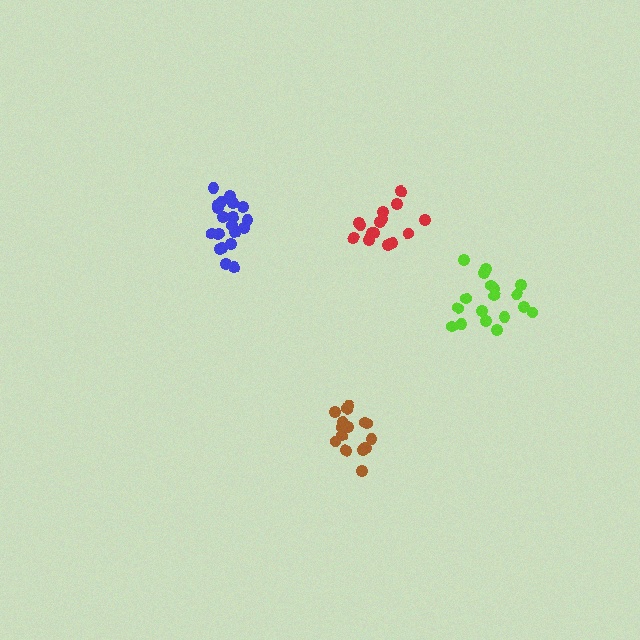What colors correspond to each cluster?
The clusters are colored: blue, lime, red, brown.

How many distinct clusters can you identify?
There are 4 distinct clusters.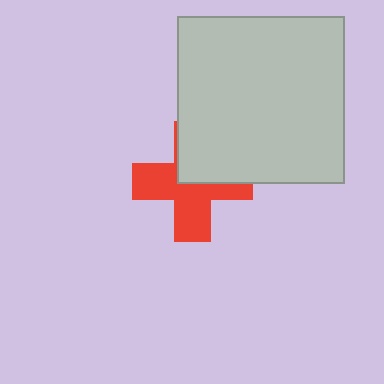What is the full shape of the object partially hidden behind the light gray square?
The partially hidden object is a red cross.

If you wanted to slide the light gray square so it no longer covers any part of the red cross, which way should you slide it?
Slide it toward the upper-right — that is the most direct way to separate the two shapes.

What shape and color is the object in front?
The object in front is a light gray square.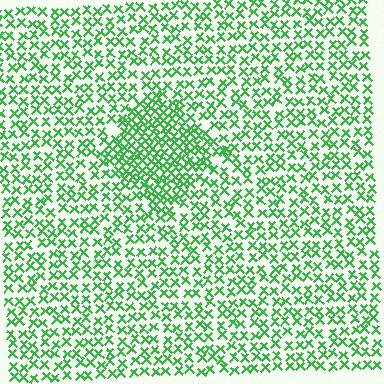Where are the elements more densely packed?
The elements are more densely packed inside the diamond boundary.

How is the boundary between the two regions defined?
The boundary is defined by a change in element density (approximately 1.8x ratio). All elements are the same color, size, and shape.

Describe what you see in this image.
The image contains small green elements arranged at two different densities. A diamond-shaped region is visible where the elements are more densely packed than the surrounding area.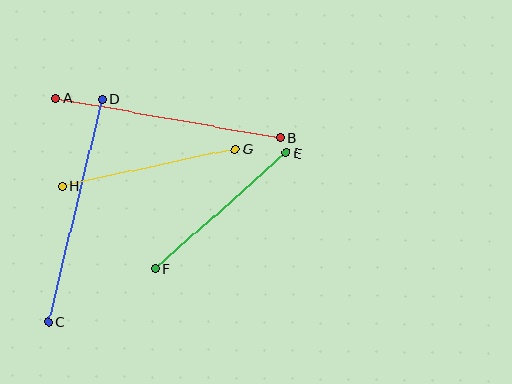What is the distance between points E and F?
The distance is approximately 175 pixels.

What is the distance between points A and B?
The distance is approximately 228 pixels.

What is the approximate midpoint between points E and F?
The midpoint is at approximately (221, 211) pixels.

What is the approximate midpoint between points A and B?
The midpoint is at approximately (168, 118) pixels.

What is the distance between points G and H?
The distance is approximately 177 pixels.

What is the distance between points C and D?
The distance is approximately 229 pixels.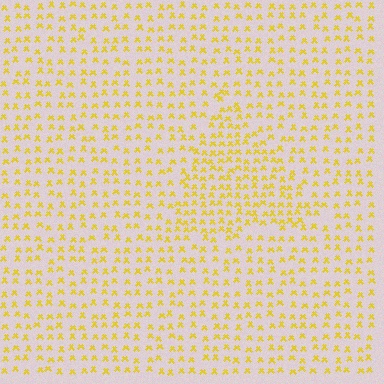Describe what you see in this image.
The image contains small yellow elements arranged at two different densities. A triangle-shaped region is visible where the elements are more densely packed than the surrounding area.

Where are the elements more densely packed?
The elements are more densely packed inside the triangle boundary.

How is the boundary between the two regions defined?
The boundary is defined by a change in element density (approximately 1.6x ratio). All elements are the same color, size, and shape.